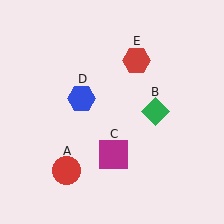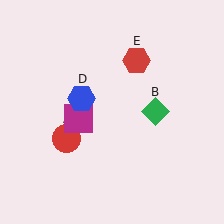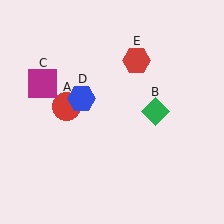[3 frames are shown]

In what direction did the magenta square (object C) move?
The magenta square (object C) moved up and to the left.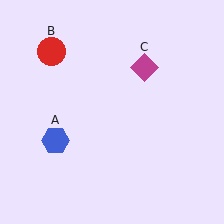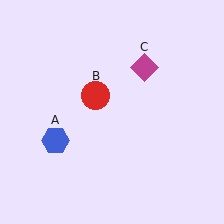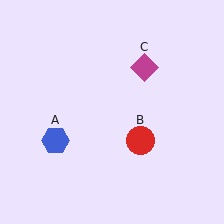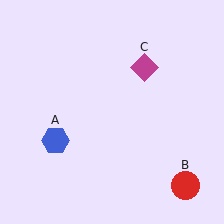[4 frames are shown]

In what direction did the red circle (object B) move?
The red circle (object B) moved down and to the right.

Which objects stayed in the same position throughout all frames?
Blue hexagon (object A) and magenta diamond (object C) remained stationary.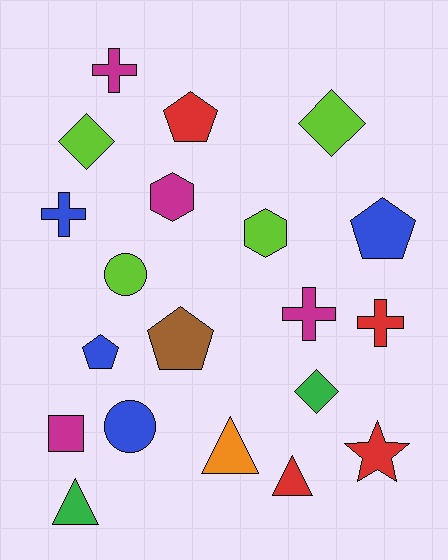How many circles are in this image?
There are 2 circles.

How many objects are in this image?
There are 20 objects.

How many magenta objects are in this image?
There are 4 magenta objects.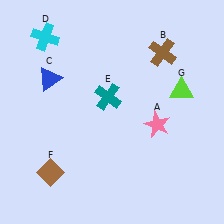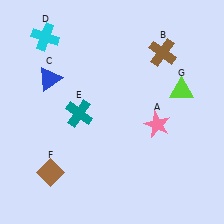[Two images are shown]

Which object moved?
The teal cross (E) moved left.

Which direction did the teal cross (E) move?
The teal cross (E) moved left.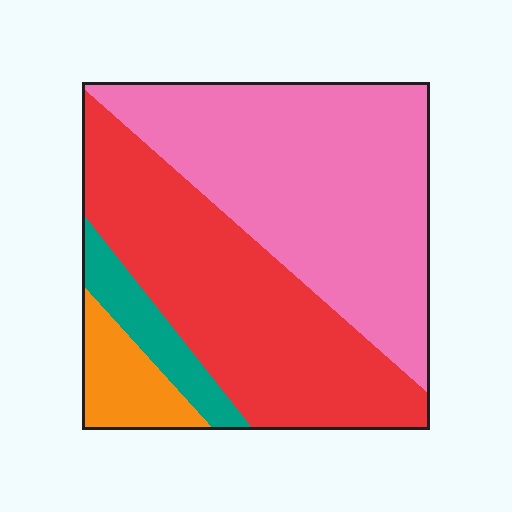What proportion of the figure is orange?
Orange covers around 10% of the figure.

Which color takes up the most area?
Pink, at roughly 45%.